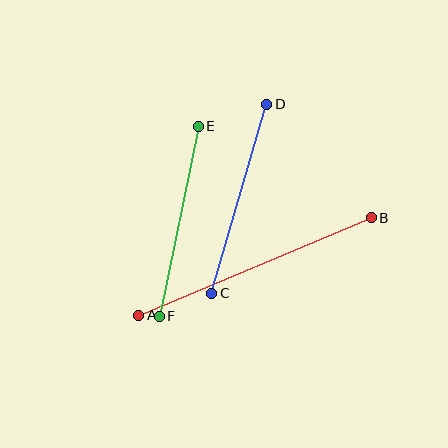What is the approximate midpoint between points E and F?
The midpoint is at approximately (179, 221) pixels.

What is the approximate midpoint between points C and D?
The midpoint is at approximately (239, 199) pixels.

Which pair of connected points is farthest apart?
Points A and B are farthest apart.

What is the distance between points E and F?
The distance is approximately 194 pixels.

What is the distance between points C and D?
The distance is approximately 197 pixels.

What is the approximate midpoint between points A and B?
The midpoint is at approximately (255, 266) pixels.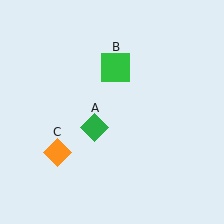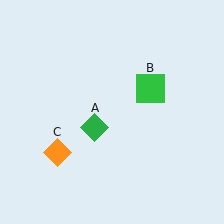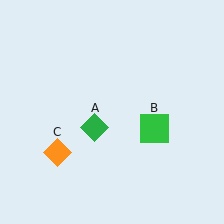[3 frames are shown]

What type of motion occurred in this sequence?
The green square (object B) rotated clockwise around the center of the scene.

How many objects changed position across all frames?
1 object changed position: green square (object B).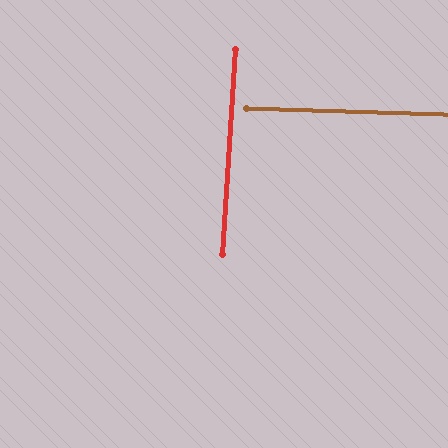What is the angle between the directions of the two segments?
Approximately 88 degrees.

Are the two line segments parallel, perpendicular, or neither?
Perpendicular — they meet at approximately 88°.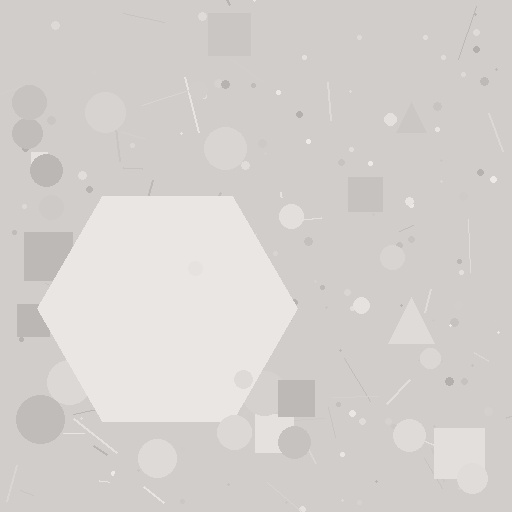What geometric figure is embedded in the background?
A hexagon is embedded in the background.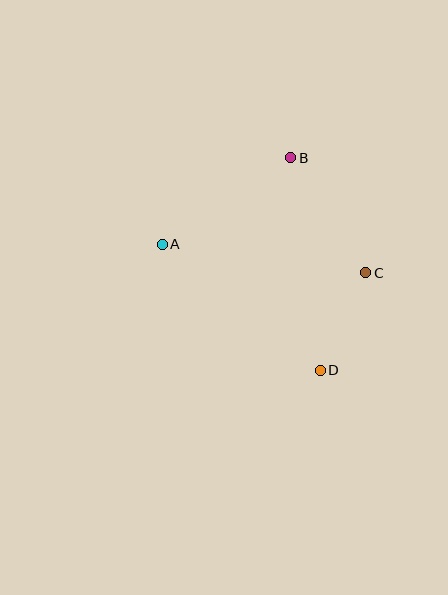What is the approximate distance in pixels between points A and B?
The distance between A and B is approximately 155 pixels.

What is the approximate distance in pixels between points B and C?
The distance between B and C is approximately 137 pixels.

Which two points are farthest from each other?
Points B and D are farthest from each other.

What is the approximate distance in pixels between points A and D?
The distance between A and D is approximately 202 pixels.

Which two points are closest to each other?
Points C and D are closest to each other.